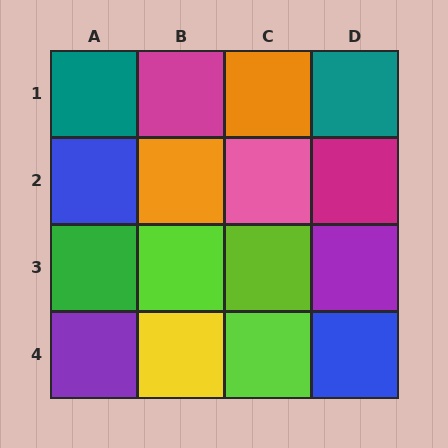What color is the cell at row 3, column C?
Lime.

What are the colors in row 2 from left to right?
Blue, orange, pink, magenta.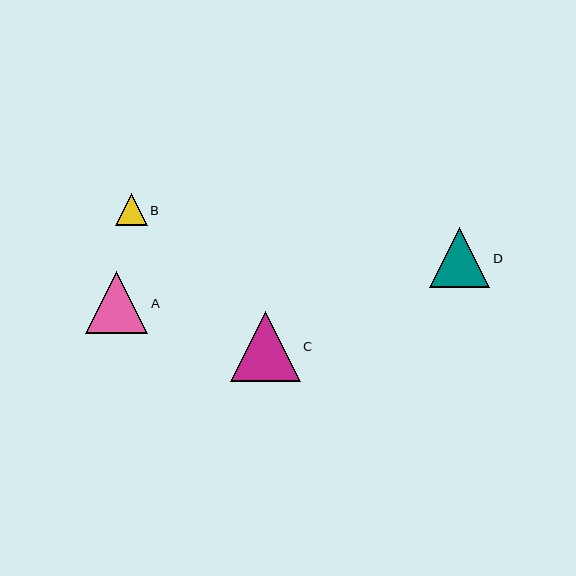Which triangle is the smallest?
Triangle B is the smallest with a size of approximately 32 pixels.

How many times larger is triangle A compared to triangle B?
Triangle A is approximately 1.9 times the size of triangle B.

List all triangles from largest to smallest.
From largest to smallest: C, A, D, B.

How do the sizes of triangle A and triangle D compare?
Triangle A and triangle D are approximately the same size.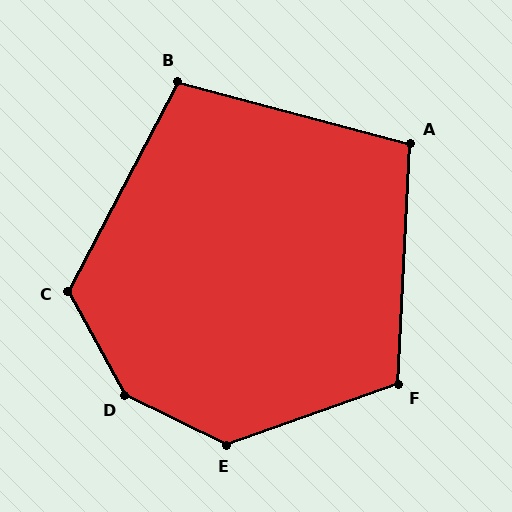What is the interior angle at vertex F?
Approximately 113 degrees (obtuse).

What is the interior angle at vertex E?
Approximately 134 degrees (obtuse).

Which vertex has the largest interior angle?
D, at approximately 145 degrees.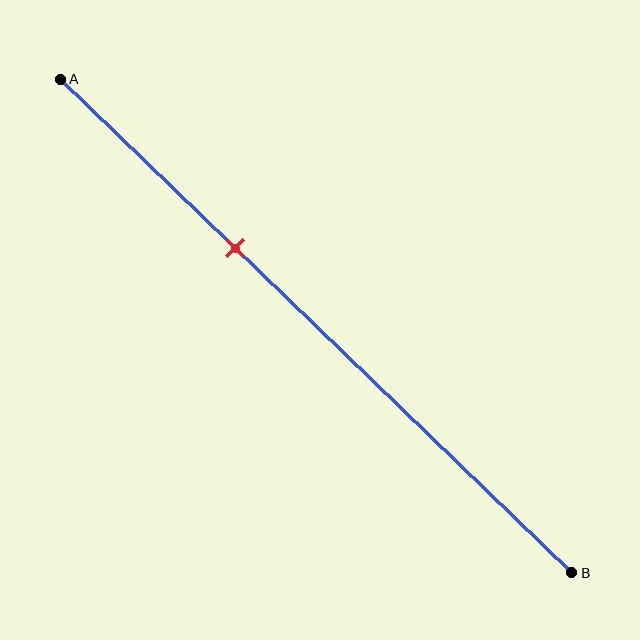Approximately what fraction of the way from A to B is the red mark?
The red mark is approximately 35% of the way from A to B.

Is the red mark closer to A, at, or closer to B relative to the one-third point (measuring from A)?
The red mark is approximately at the one-third point of segment AB.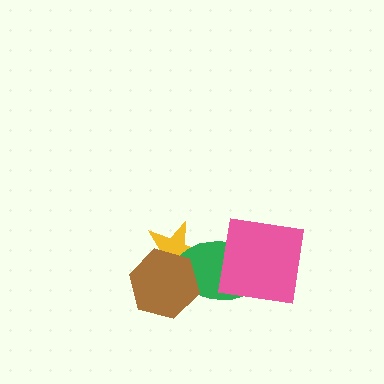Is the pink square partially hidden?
No, no other shape covers it.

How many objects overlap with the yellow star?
2 objects overlap with the yellow star.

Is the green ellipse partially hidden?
Yes, it is partially covered by another shape.